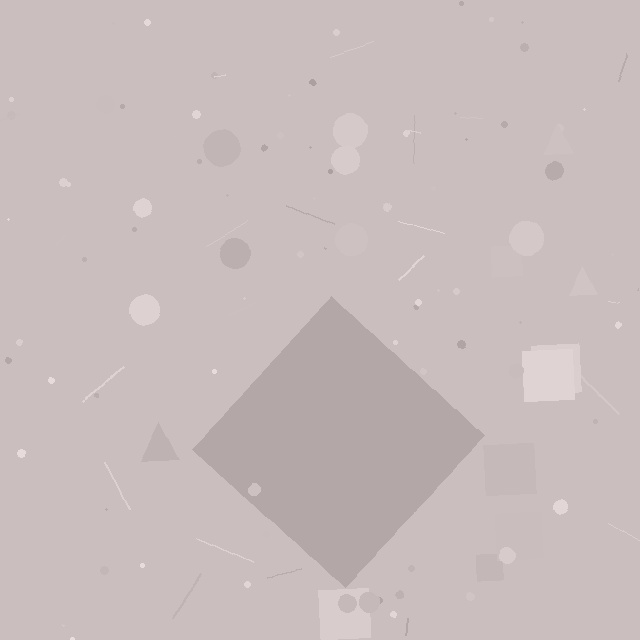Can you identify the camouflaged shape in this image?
The camouflaged shape is a diamond.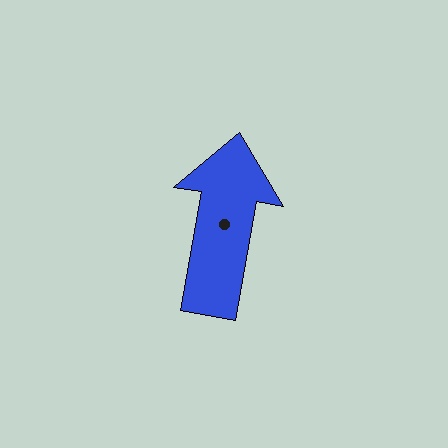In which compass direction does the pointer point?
North.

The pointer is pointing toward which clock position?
Roughly 12 o'clock.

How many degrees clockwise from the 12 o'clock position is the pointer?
Approximately 10 degrees.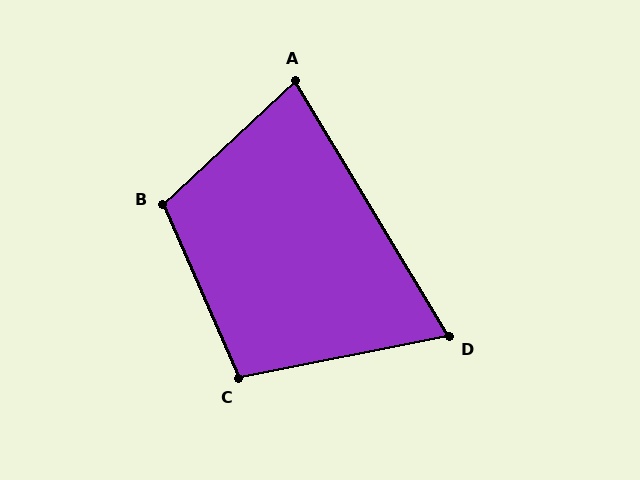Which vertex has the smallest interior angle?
D, at approximately 70 degrees.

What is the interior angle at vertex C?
Approximately 102 degrees (obtuse).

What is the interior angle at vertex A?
Approximately 78 degrees (acute).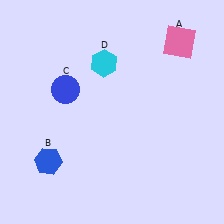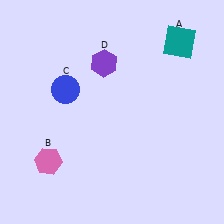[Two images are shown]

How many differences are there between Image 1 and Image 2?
There are 3 differences between the two images.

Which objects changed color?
A changed from pink to teal. B changed from blue to pink. D changed from cyan to purple.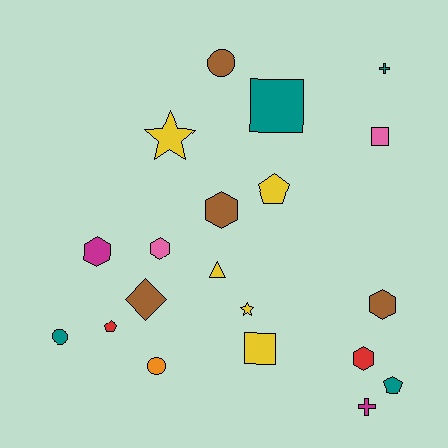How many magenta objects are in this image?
There are 2 magenta objects.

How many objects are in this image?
There are 20 objects.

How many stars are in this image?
There are 2 stars.